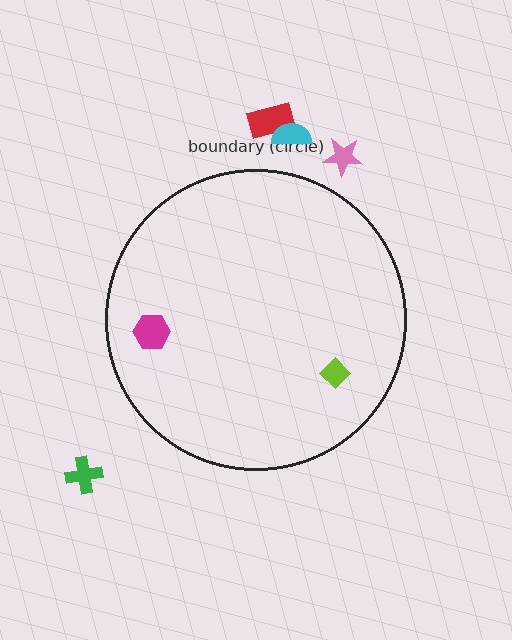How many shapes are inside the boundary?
2 inside, 4 outside.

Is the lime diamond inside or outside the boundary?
Inside.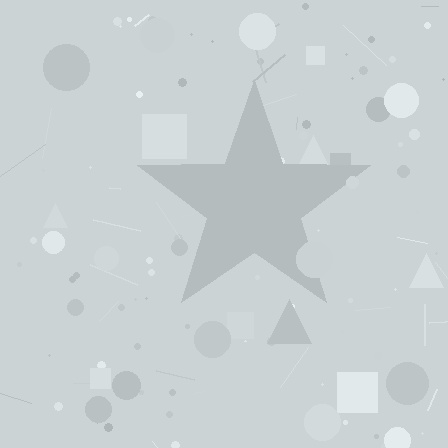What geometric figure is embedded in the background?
A star is embedded in the background.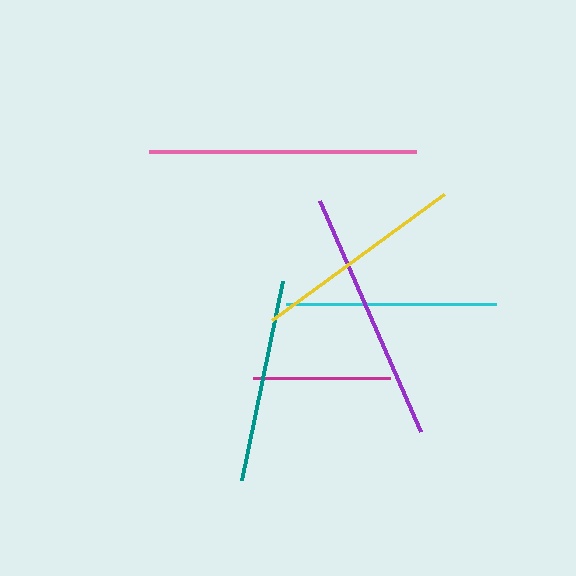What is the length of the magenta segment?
The magenta segment is approximately 137 pixels long.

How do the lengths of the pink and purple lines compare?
The pink and purple lines are approximately the same length.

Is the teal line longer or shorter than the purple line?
The purple line is longer than the teal line.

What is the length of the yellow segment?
The yellow segment is approximately 213 pixels long.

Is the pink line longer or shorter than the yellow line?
The pink line is longer than the yellow line.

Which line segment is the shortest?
The magenta line is the shortest at approximately 137 pixels.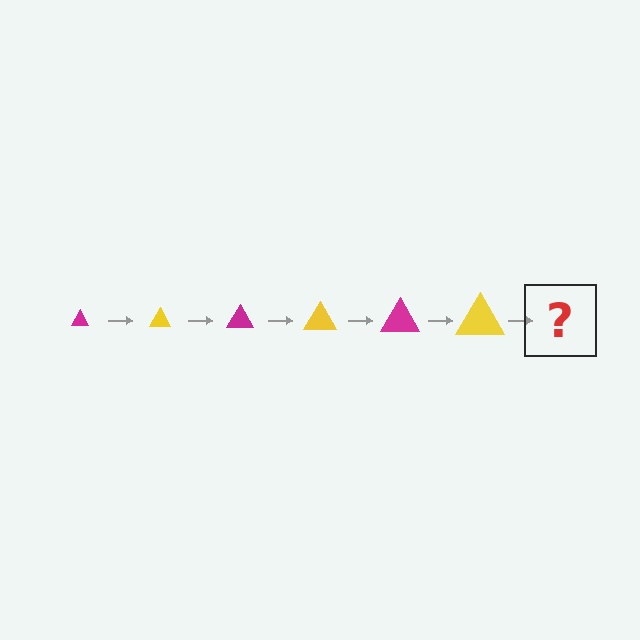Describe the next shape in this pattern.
It should be a magenta triangle, larger than the previous one.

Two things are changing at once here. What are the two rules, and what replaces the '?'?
The two rules are that the triangle grows larger each step and the color cycles through magenta and yellow. The '?' should be a magenta triangle, larger than the previous one.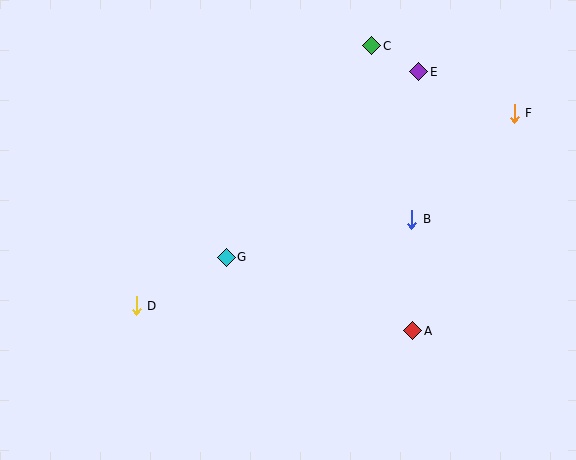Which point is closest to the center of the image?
Point G at (226, 257) is closest to the center.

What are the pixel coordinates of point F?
Point F is at (514, 113).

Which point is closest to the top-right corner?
Point F is closest to the top-right corner.